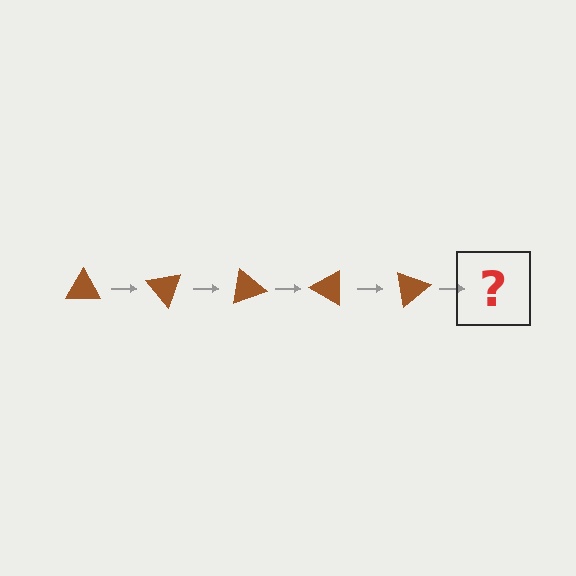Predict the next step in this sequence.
The next step is a brown triangle rotated 250 degrees.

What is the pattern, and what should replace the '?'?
The pattern is that the triangle rotates 50 degrees each step. The '?' should be a brown triangle rotated 250 degrees.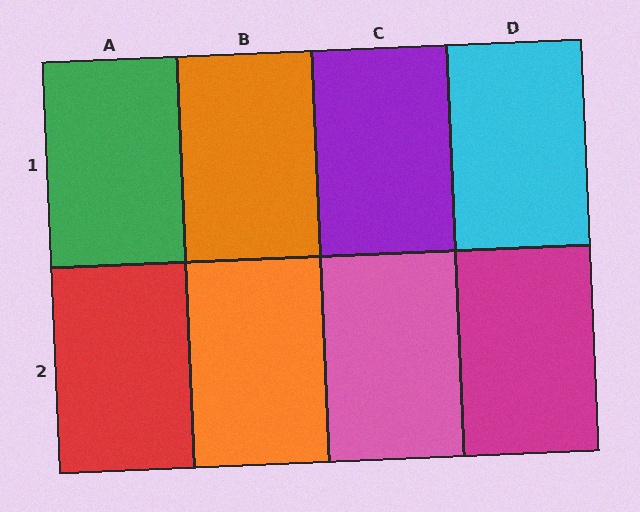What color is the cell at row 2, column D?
Magenta.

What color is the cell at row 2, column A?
Red.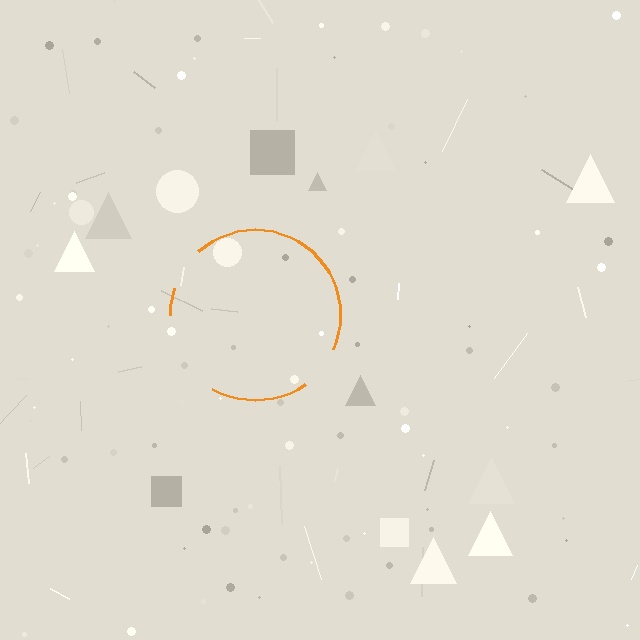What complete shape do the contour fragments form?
The contour fragments form a circle.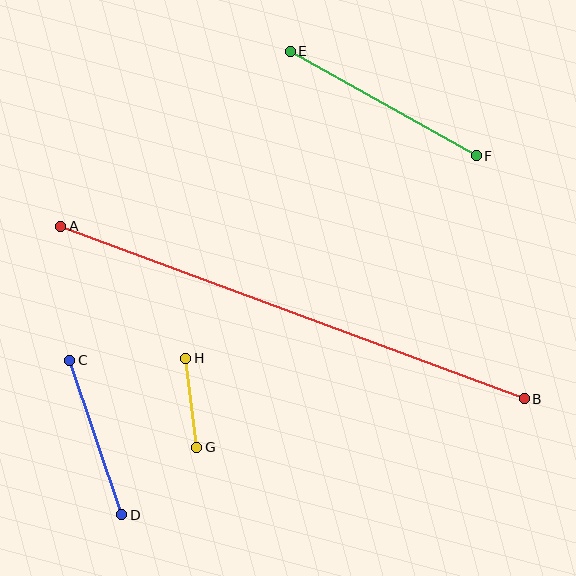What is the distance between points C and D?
The distance is approximately 163 pixels.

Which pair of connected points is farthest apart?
Points A and B are farthest apart.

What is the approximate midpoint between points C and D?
The midpoint is at approximately (96, 438) pixels.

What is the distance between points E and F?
The distance is approximately 213 pixels.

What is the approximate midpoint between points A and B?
The midpoint is at approximately (293, 312) pixels.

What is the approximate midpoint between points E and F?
The midpoint is at approximately (383, 103) pixels.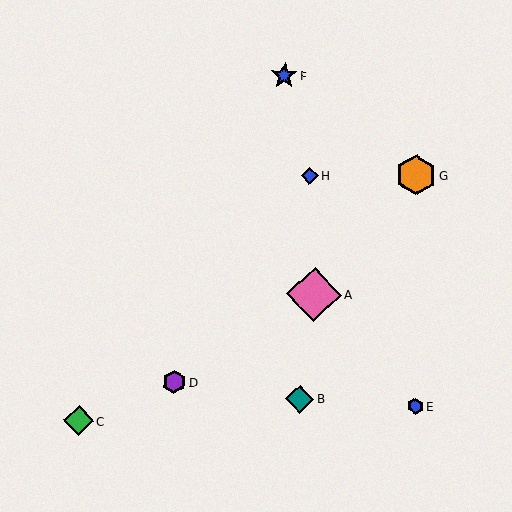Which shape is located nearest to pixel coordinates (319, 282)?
The pink diamond (labeled A) at (314, 294) is nearest to that location.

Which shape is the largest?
The pink diamond (labeled A) is the largest.